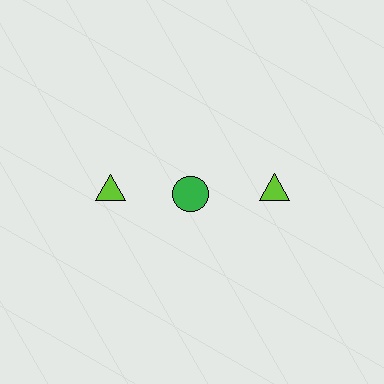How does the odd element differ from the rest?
It differs in both color (green instead of lime) and shape (circle instead of triangle).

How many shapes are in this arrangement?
There are 3 shapes arranged in a grid pattern.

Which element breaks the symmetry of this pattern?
The green circle in the top row, second from left column breaks the symmetry. All other shapes are lime triangles.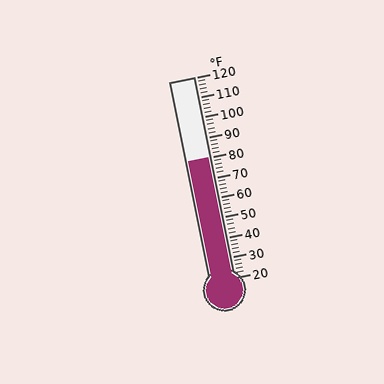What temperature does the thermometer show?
The thermometer shows approximately 80°F.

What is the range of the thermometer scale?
The thermometer scale ranges from 20°F to 120°F.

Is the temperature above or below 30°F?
The temperature is above 30°F.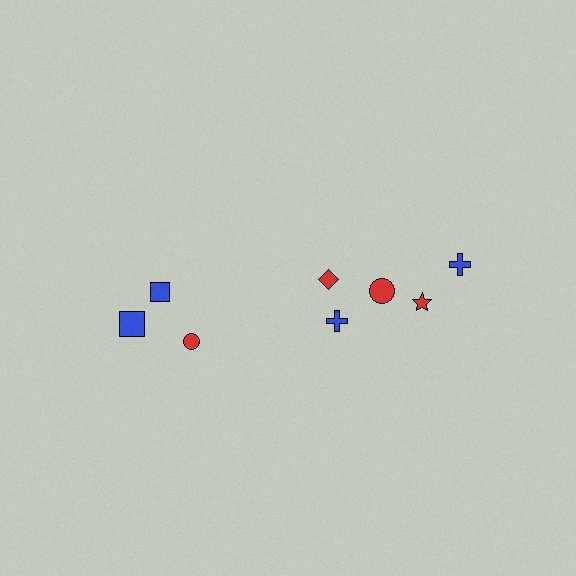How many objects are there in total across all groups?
There are 8 objects.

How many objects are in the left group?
There are 3 objects.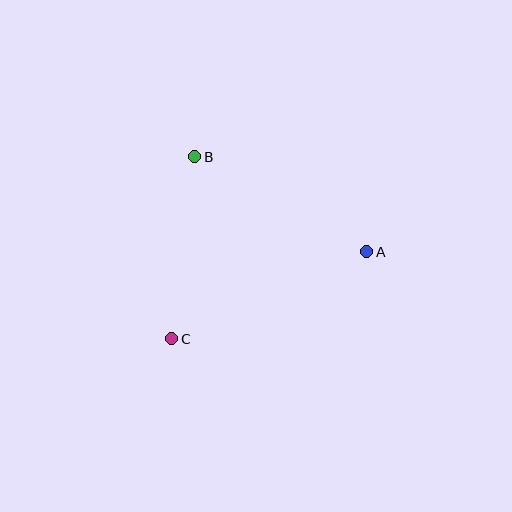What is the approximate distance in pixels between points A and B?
The distance between A and B is approximately 197 pixels.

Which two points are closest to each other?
Points B and C are closest to each other.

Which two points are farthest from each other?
Points A and C are farthest from each other.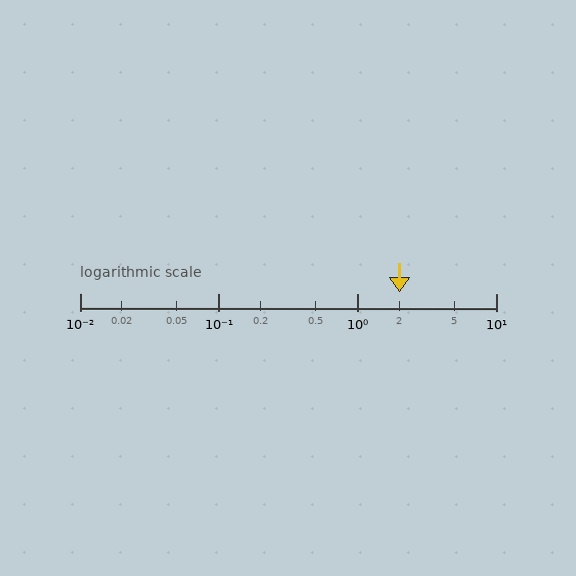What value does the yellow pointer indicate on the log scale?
The pointer indicates approximately 2.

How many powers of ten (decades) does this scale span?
The scale spans 3 decades, from 0.01 to 10.